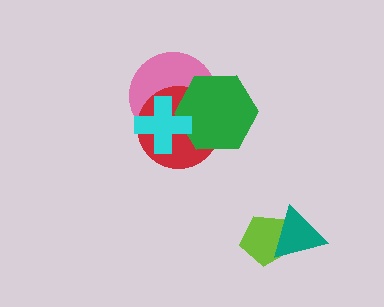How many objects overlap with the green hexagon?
3 objects overlap with the green hexagon.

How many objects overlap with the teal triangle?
1 object overlaps with the teal triangle.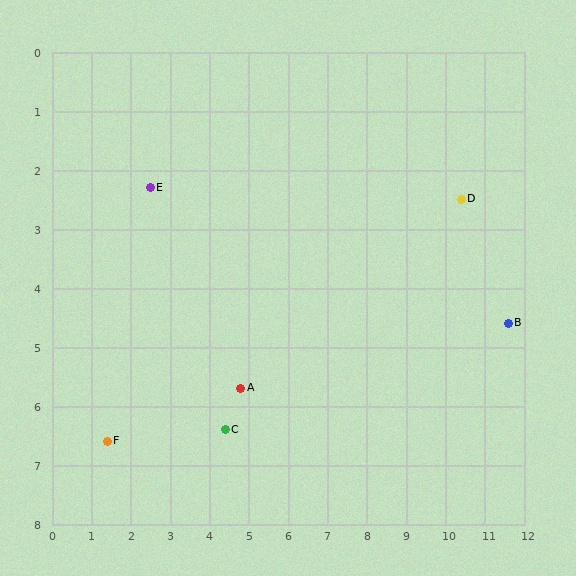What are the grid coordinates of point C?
Point C is at approximately (4.4, 6.4).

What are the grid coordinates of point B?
Point B is at approximately (11.6, 4.6).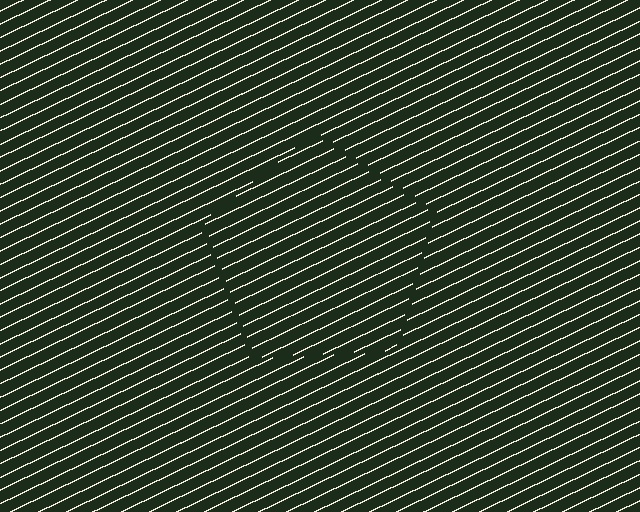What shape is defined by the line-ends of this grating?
An illusory pentagon. The interior of the shape contains the same grating, shifted by half a period — the contour is defined by the phase discontinuity where line-ends from the inner and outer gratings abut.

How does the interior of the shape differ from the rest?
The interior of the shape contains the same grating, shifted by half a period — the contour is defined by the phase discontinuity where line-ends from the inner and outer gratings abut.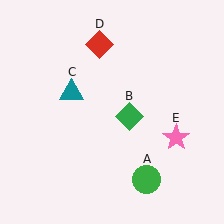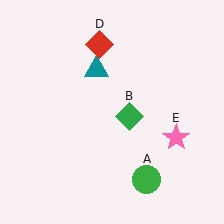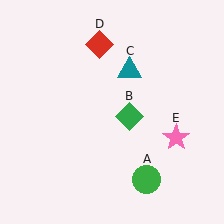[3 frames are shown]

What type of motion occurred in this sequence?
The teal triangle (object C) rotated clockwise around the center of the scene.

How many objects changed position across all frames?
1 object changed position: teal triangle (object C).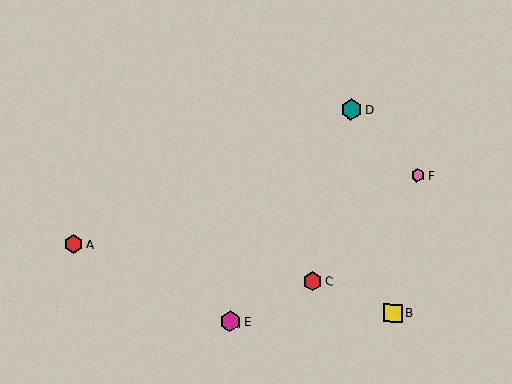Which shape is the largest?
The teal hexagon (labeled D) is the largest.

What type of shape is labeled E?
Shape E is a magenta hexagon.